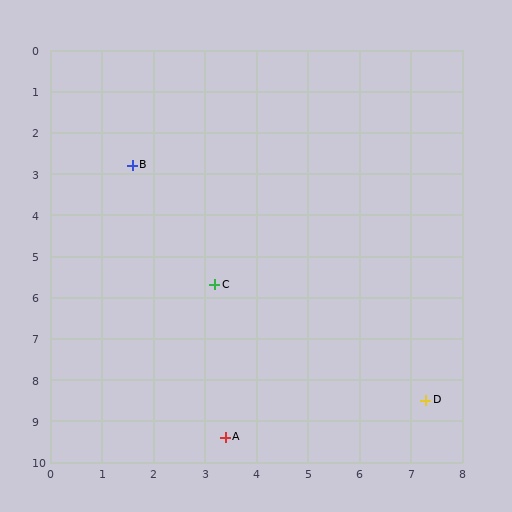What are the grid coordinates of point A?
Point A is at approximately (3.4, 9.4).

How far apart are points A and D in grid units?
Points A and D are about 4.0 grid units apart.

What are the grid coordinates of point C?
Point C is at approximately (3.2, 5.7).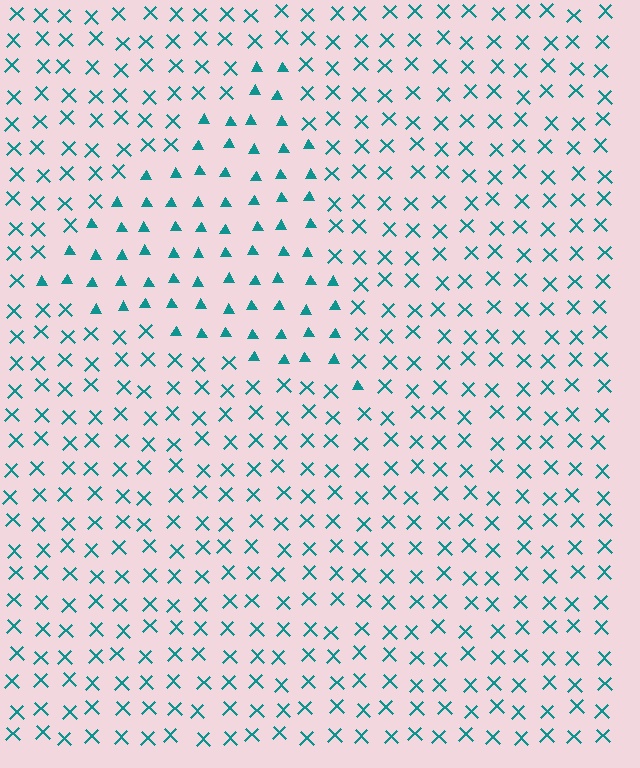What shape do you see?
I see a triangle.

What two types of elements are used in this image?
The image uses triangles inside the triangle region and X marks outside it.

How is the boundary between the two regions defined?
The boundary is defined by a change in element shape: triangles inside vs. X marks outside. All elements share the same color and spacing.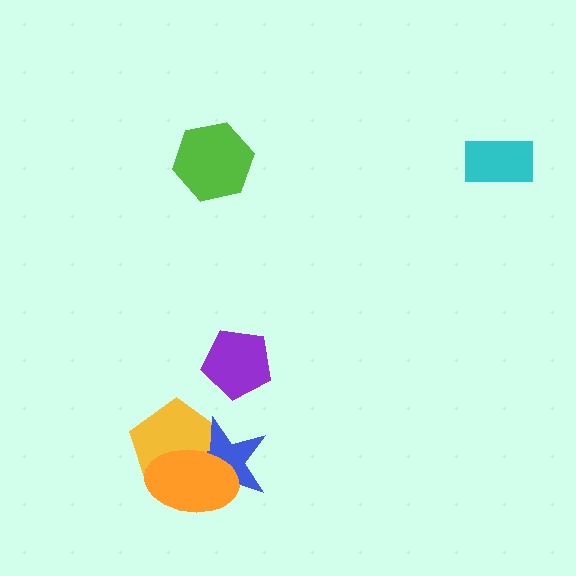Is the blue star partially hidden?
Yes, it is partially covered by another shape.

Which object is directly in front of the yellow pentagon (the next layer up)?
The blue star is directly in front of the yellow pentagon.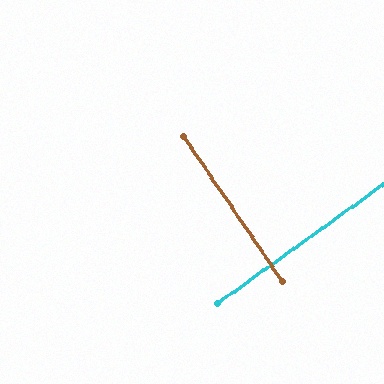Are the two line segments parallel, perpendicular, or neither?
Perpendicular — they meet at approximately 89°.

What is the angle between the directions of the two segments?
Approximately 89 degrees.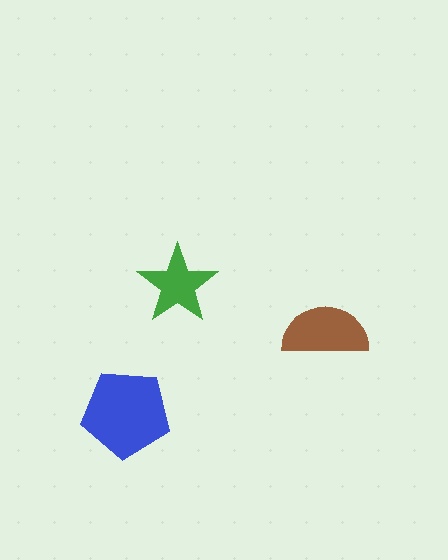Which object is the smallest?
The green star.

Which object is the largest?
The blue pentagon.